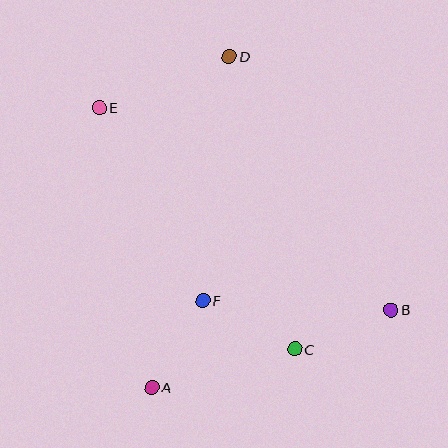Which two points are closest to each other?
Points A and F are closest to each other.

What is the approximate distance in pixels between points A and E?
The distance between A and E is approximately 285 pixels.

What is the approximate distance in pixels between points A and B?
The distance between A and B is approximately 251 pixels.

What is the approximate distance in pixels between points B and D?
The distance between B and D is approximately 301 pixels.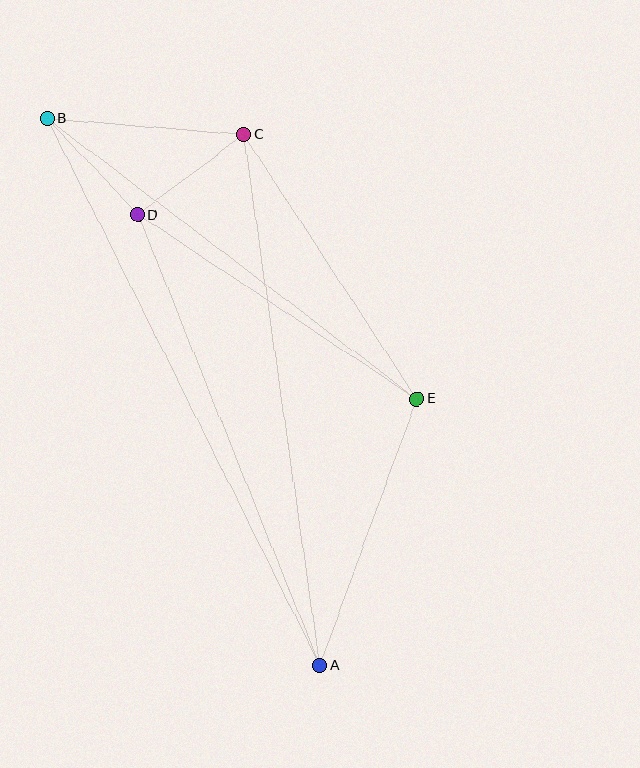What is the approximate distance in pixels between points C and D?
The distance between C and D is approximately 133 pixels.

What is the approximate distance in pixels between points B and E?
The distance between B and E is approximately 464 pixels.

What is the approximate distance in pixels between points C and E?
The distance between C and E is approximately 316 pixels.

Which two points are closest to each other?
Points B and D are closest to each other.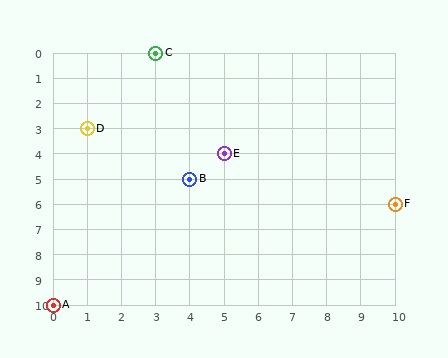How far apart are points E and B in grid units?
Points E and B are 1 column and 1 row apart (about 1.4 grid units diagonally).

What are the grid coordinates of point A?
Point A is at grid coordinates (0, 10).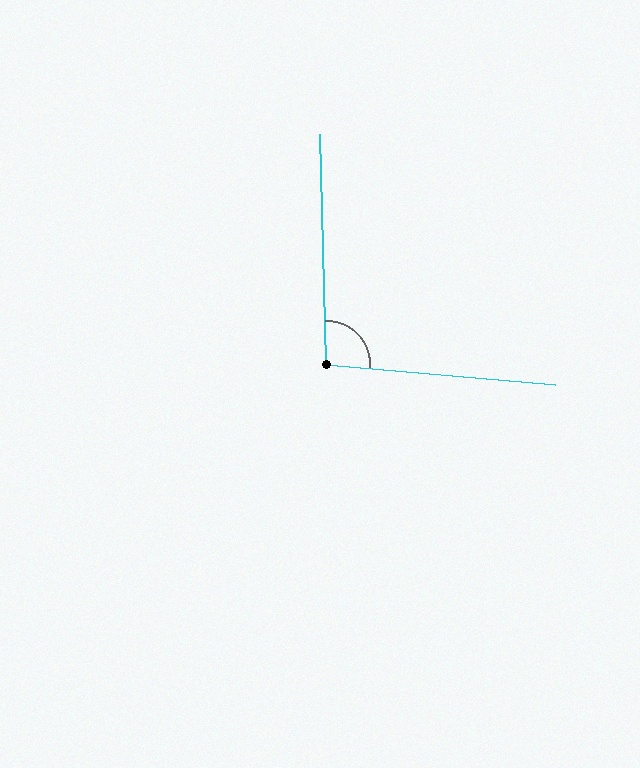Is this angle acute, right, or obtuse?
It is obtuse.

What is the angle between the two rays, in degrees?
Approximately 96 degrees.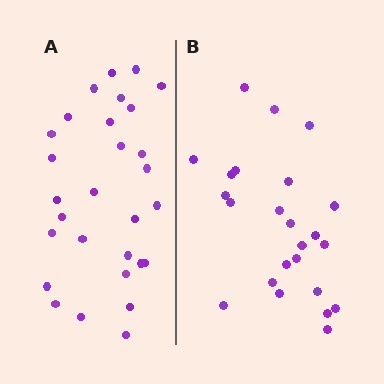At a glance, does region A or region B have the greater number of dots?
Region A (the left region) has more dots.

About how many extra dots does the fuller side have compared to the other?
Region A has about 5 more dots than region B.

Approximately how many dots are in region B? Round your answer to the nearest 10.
About 20 dots. (The exact count is 24, which rounds to 20.)